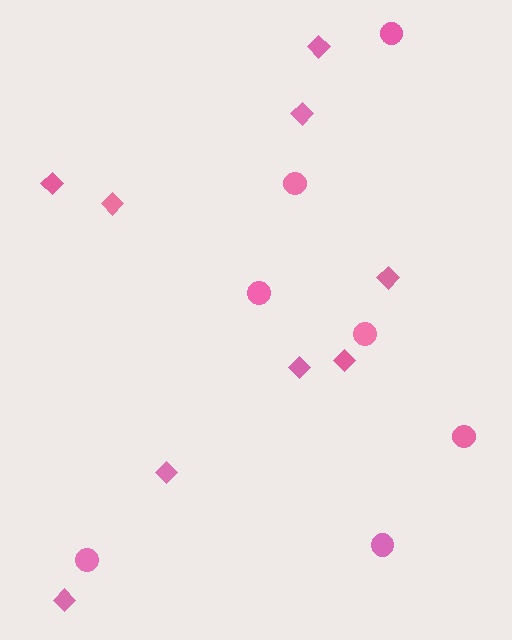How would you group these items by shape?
There are 2 groups: one group of circles (7) and one group of diamonds (9).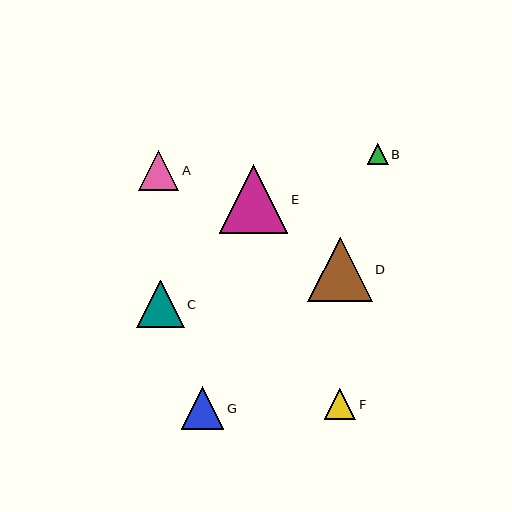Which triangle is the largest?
Triangle E is the largest with a size of approximately 69 pixels.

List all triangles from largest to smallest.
From largest to smallest: E, D, C, G, A, F, B.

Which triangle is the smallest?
Triangle B is the smallest with a size of approximately 21 pixels.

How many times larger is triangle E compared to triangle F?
Triangle E is approximately 2.2 times the size of triangle F.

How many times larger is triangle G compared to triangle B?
Triangle G is approximately 2.0 times the size of triangle B.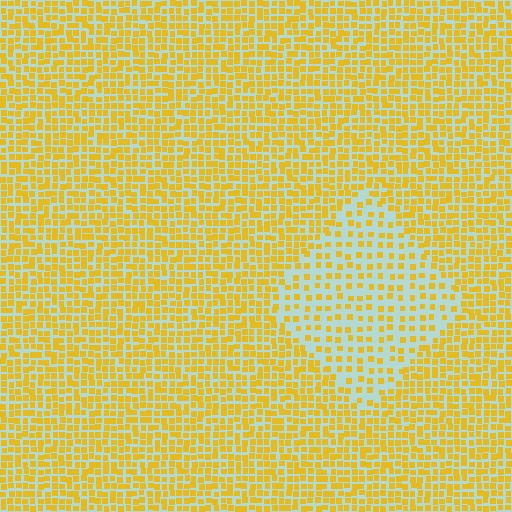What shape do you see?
I see a diamond.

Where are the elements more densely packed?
The elements are more densely packed outside the diamond boundary.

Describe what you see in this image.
The image contains small yellow elements arranged at two different densities. A diamond-shaped region is visible where the elements are less densely packed than the surrounding area.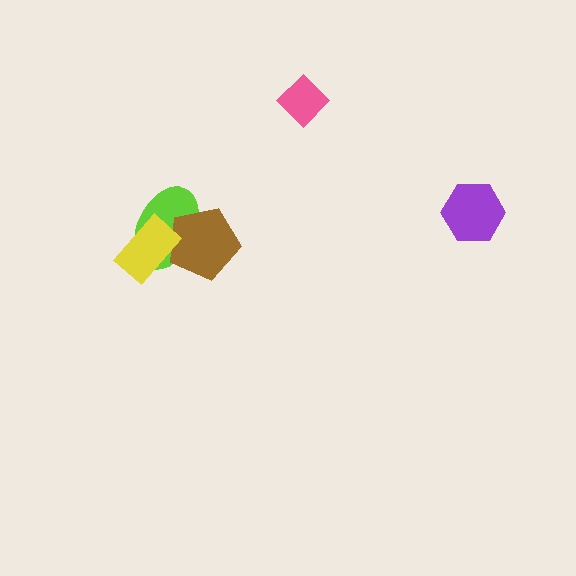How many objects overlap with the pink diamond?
0 objects overlap with the pink diamond.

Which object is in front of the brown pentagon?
The yellow rectangle is in front of the brown pentagon.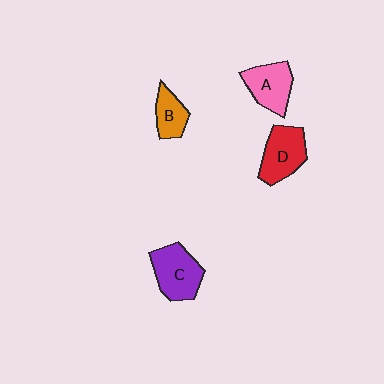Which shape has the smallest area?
Shape B (orange).